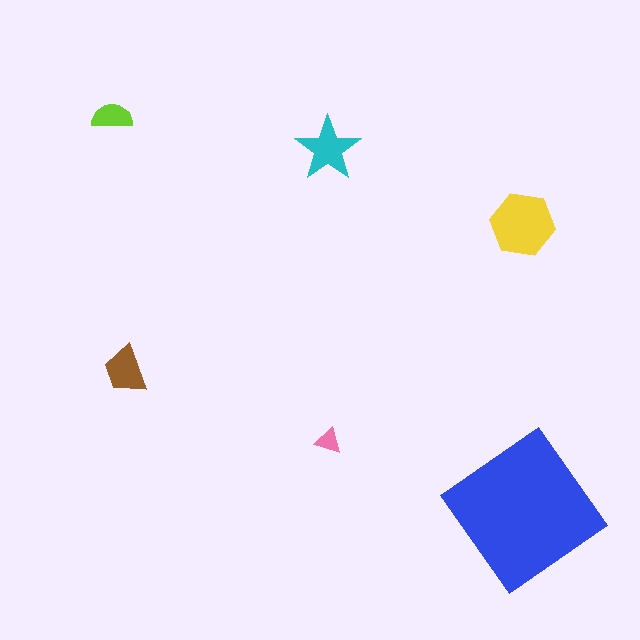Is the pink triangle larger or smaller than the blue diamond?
Smaller.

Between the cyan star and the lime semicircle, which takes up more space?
The cyan star.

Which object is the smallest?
The pink triangle.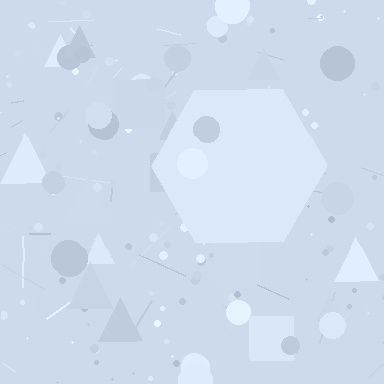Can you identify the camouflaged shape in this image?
The camouflaged shape is a hexagon.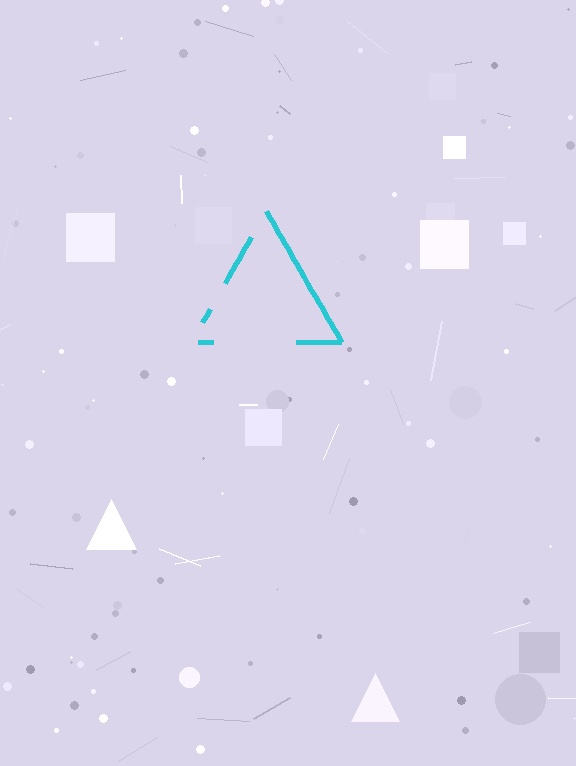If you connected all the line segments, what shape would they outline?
They would outline a triangle.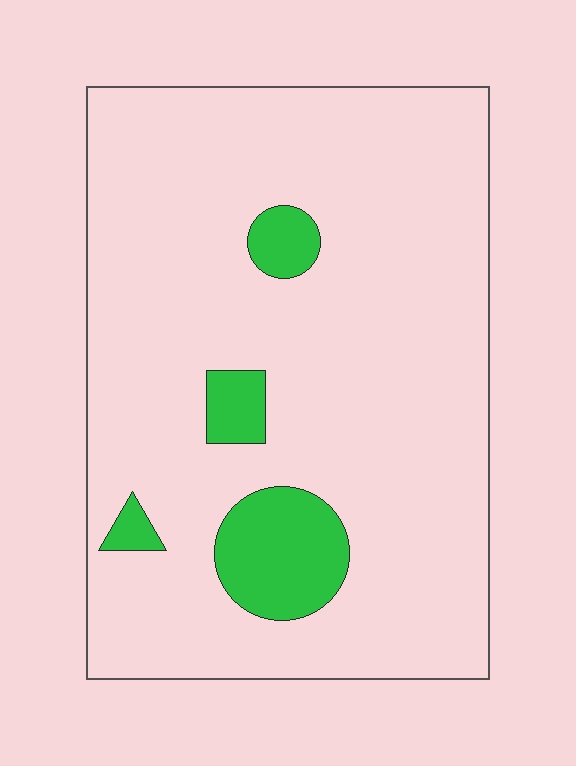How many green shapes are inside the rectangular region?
4.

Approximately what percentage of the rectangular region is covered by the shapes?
Approximately 10%.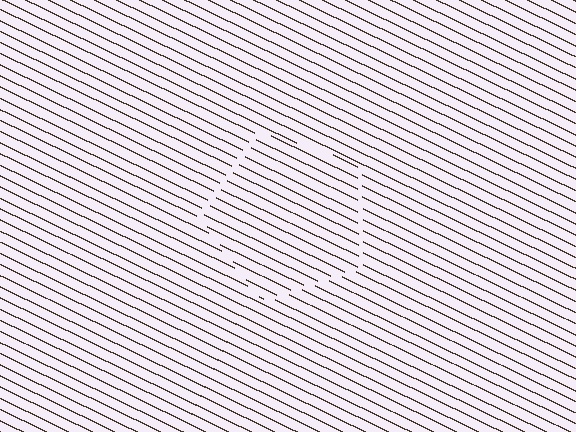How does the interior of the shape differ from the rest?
The interior of the shape contains the same grating, shifted by half a period — the contour is defined by the phase discontinuity where line-ends from the inner and outer gratings abut.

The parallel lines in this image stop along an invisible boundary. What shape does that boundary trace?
An illusory pentagon. The interior of the shape contains the same grating, shifted by half a period — the contour is defined by the phase discontinuity where line-ends from the inner and outer gratings abut.